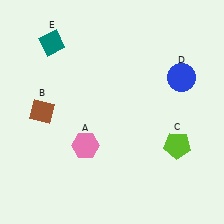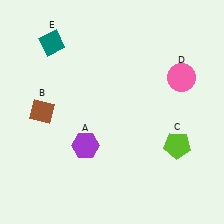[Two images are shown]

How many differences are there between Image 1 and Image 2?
There are 2 differences between the two images.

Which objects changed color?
A changed from pink to purple. D changed from blue to pink.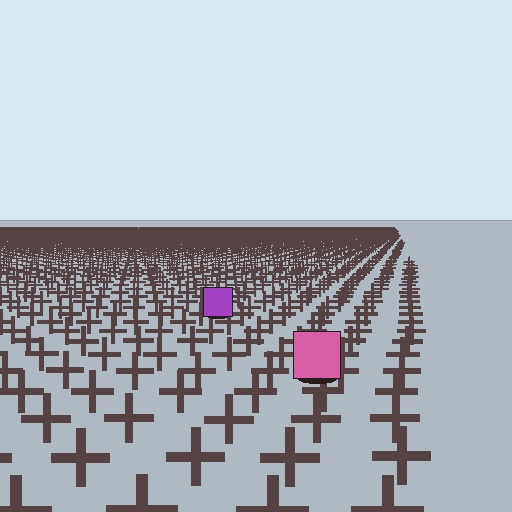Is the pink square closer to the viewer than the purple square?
Yes. The pink square is closer — you can tell from the texture gradient: the ground texture is coarser near it.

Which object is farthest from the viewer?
The purple square is farthest from the viewer. It appears smaller and the ground texture around it is denser.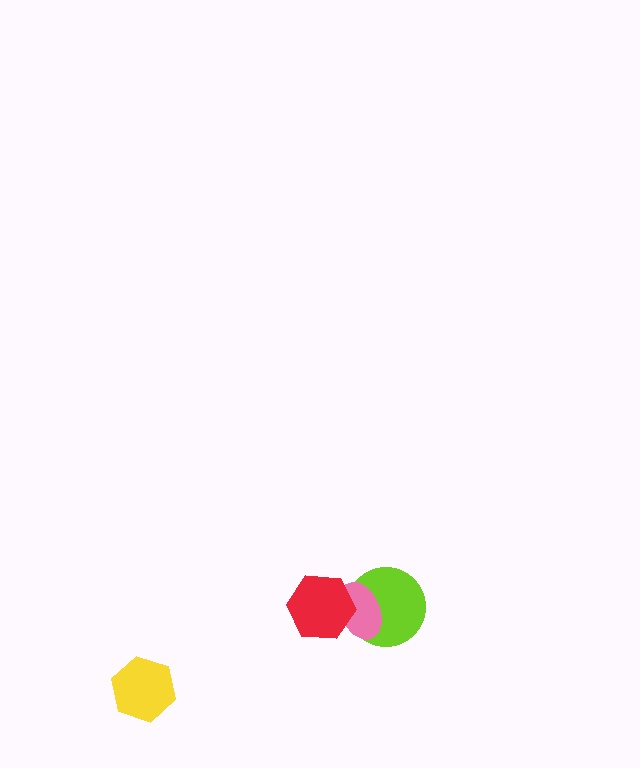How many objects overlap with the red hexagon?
2 objects overlap with the red hexagon.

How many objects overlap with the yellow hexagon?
0 objects overlap with the yellow hexagon.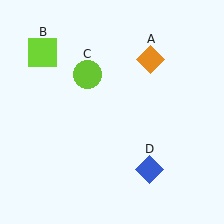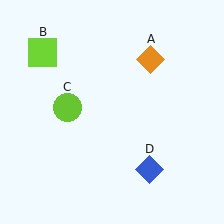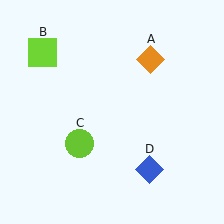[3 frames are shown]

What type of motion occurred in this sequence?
The lime circle (object C) rotated counterclockwise around the center of the scene.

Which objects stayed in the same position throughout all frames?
Orange diamond (object A) and lime square (object B) and blue diamond (object D) remained stationary.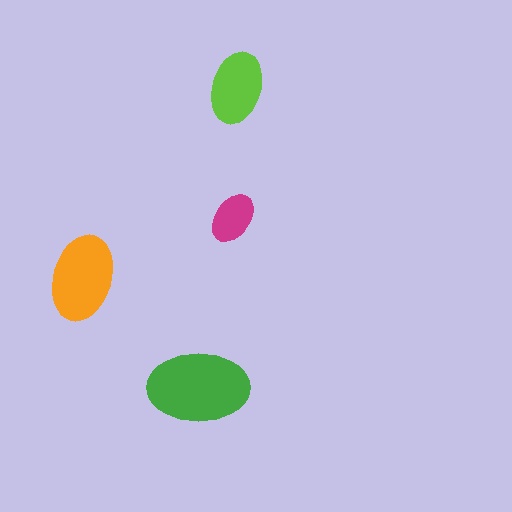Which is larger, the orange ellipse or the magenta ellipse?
The orange one.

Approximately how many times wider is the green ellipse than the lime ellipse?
About 1.5 times wider.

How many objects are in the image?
There are 4 objects in the image.